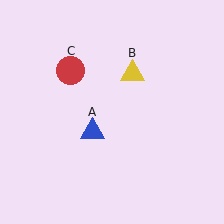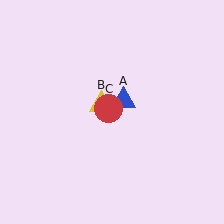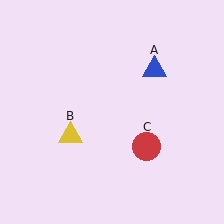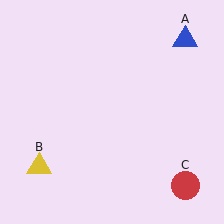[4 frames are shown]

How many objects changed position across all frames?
3 objects changed position: blue triangle (object A), yellow triangle (object B), red circle (object C).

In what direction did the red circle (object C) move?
The red circle (object C) moved down and to the right.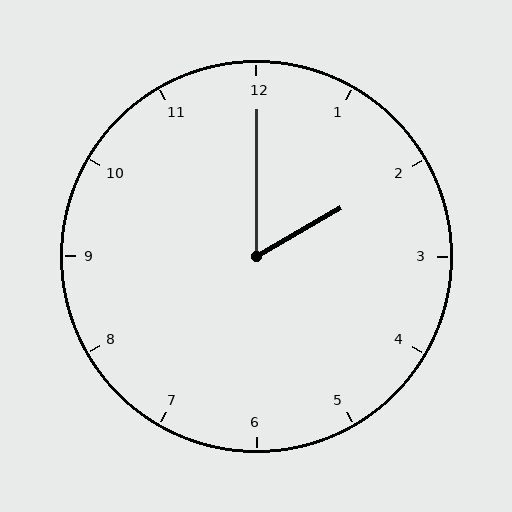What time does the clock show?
2:00.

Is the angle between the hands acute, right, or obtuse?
It is acute.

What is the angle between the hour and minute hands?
Approximately 60 degrees.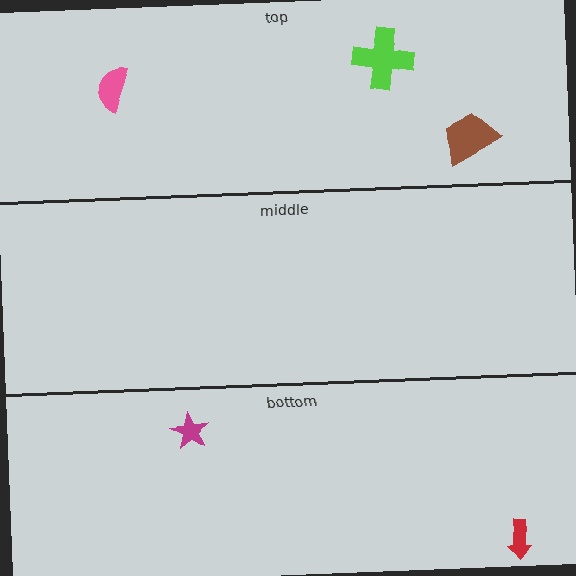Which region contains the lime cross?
The top region.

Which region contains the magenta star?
The bottom region.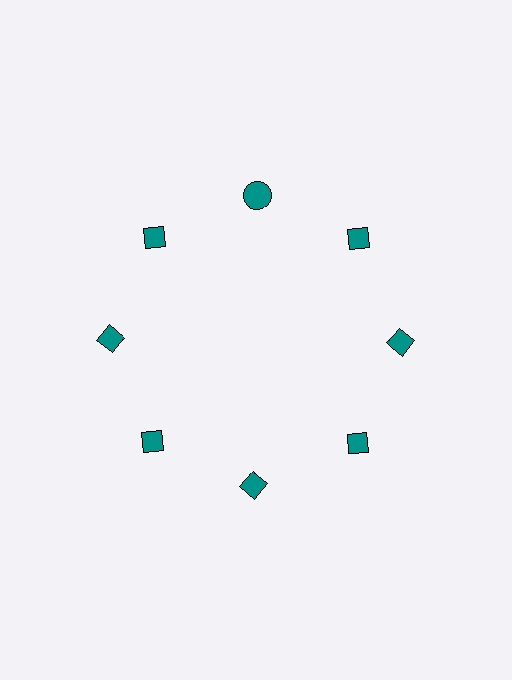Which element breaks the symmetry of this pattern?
The teal circle at roughly the 12 o'clock position breaks the symmetry. All other shapes are teal diamonds.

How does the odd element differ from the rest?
It has a different shape: circle instead of diamond.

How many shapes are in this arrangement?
There are 8 shapes arranged in a ring pattern.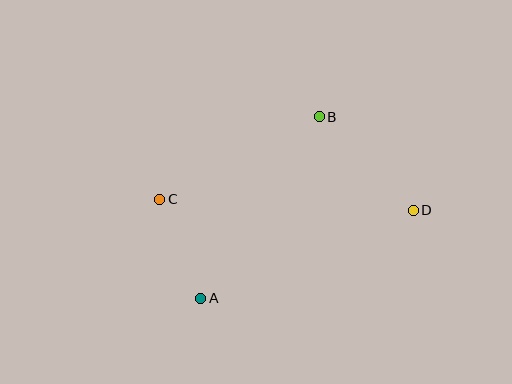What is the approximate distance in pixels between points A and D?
The distance between A and D is approximately 230 pixels.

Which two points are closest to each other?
Points A and C are closest to each other.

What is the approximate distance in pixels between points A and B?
The distance between A and B is approximately 217 pixels.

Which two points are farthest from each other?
Points C and D are farthest from each other.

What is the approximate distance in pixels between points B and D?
The distance between B and D is approximately 133 pixels.